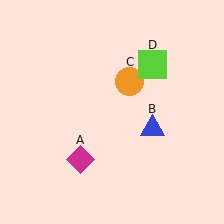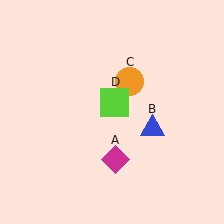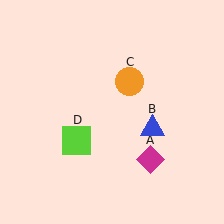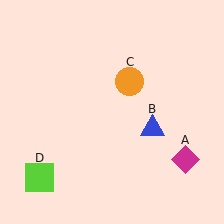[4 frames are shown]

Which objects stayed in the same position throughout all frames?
Blue triangle (object B) and orange circle (object C) remained stationary.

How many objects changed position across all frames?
2 objects changed position: magenta diamond (object A), lime square (object D).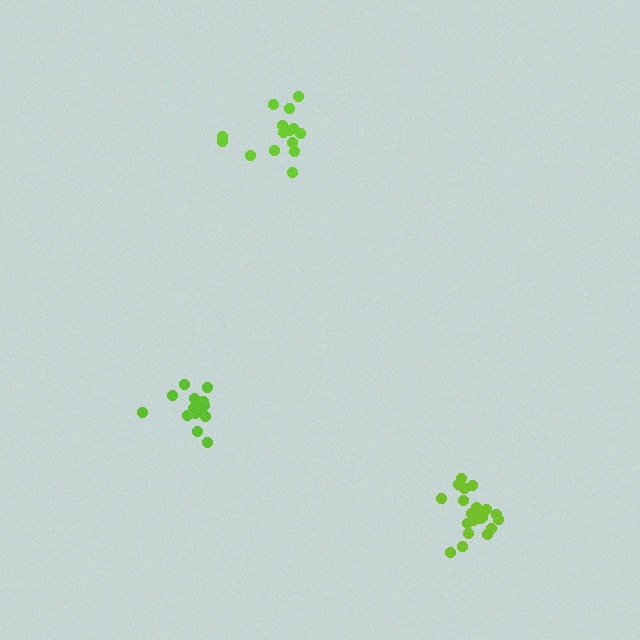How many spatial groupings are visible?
There are 3 spatial groupings.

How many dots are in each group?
Group 1: 15 dots, Group 2: 15 dots, Group 3: 21 dots (51 total).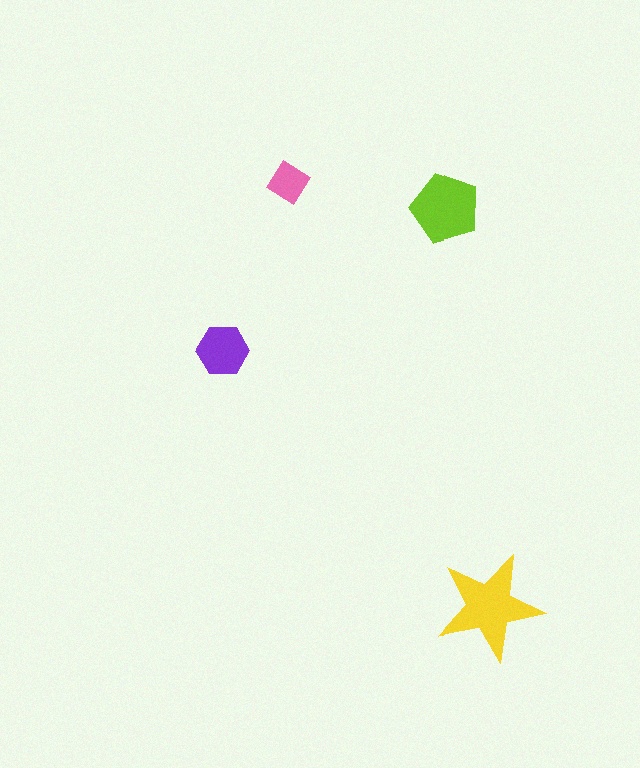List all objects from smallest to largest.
The pink diamond, the purple hexagon, the lime pentagon, the yellow star.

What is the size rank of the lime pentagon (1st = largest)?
2nd.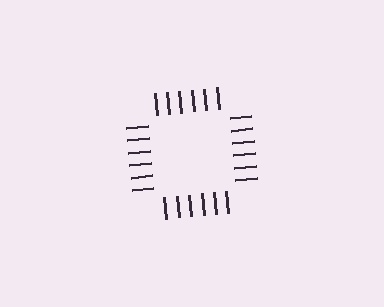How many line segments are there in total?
24 — 6 along each of the 4 edges.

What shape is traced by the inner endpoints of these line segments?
An illusory square — the line segments terminate on its edges but no continuous stroke is drawn.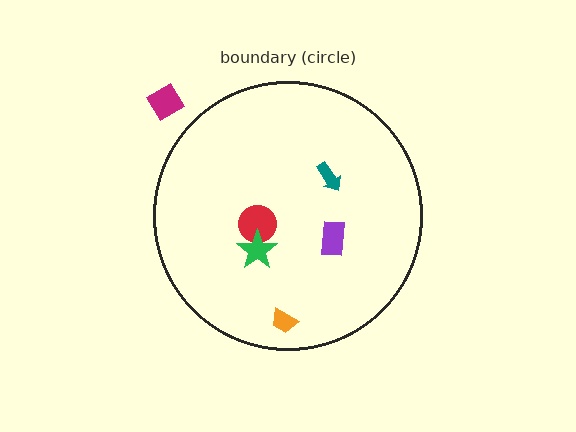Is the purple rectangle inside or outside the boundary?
Inside.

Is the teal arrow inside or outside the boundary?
Inside.